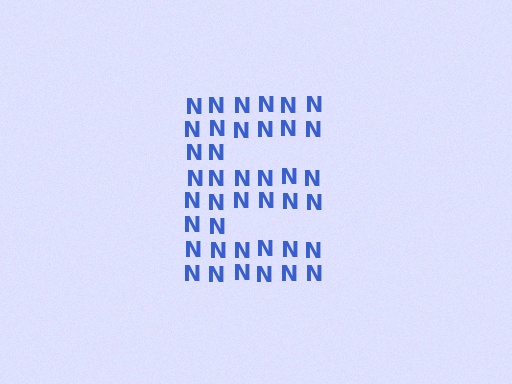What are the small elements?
The small elements are letter N's.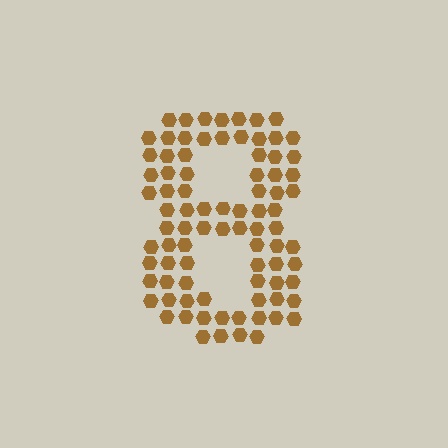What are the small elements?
The small elements are hexagons.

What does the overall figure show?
The overall figure shows the digit 8.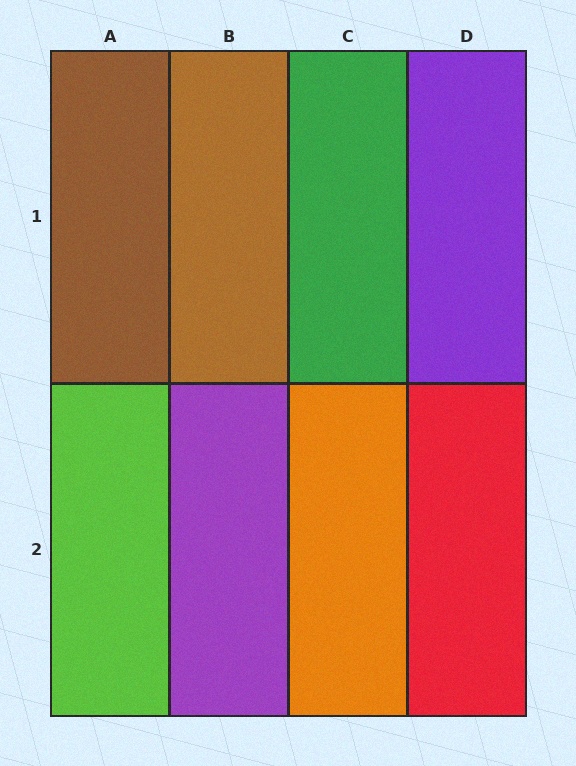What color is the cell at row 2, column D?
Red.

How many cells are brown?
2 cells are brown.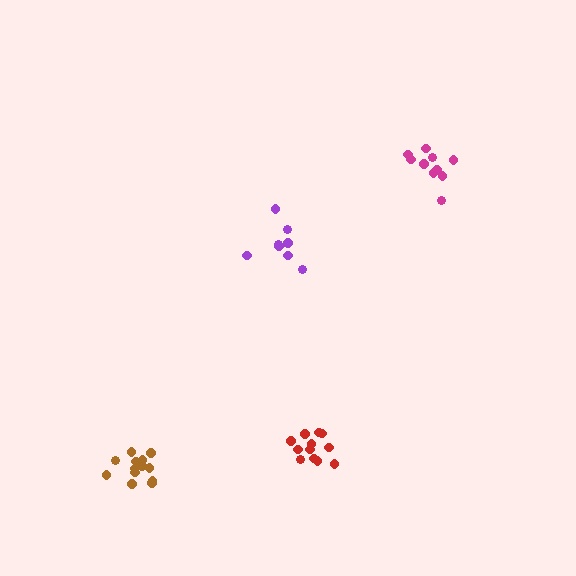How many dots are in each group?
Group 1: 9 dots, Group 2: 12 dots, Group 3: 10 dots, Group 4: 13 dots (44 total).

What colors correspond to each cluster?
The clusters are colored: purple, red, magenta, brown.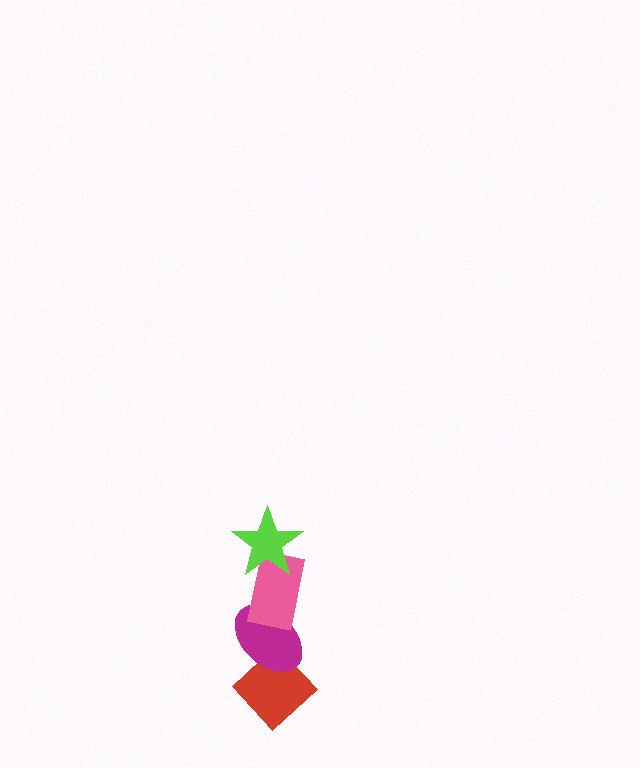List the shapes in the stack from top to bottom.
From top to bottom: the lime star, the pink rectangle, the magenta ellipse, the red diamond.